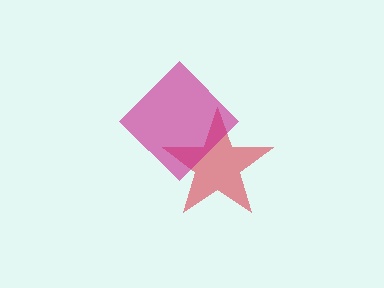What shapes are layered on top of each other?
The layered shapes are: a red star, a magenta diamond.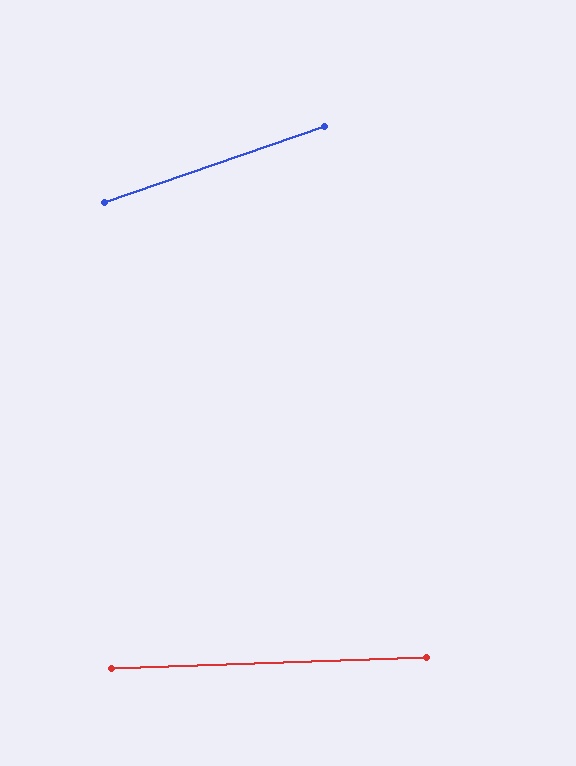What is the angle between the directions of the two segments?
Approximately 17 degrees.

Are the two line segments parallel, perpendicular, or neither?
Neither parallel nor perpendicular — they differ by about 17°.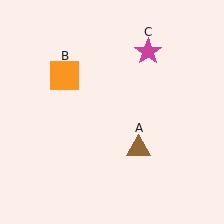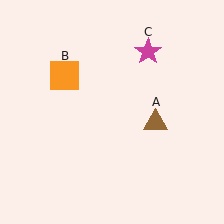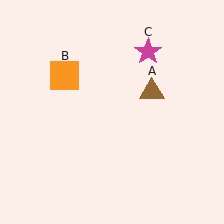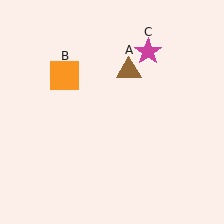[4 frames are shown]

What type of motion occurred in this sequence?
The brown triangle (object A) rotated counterclockwise around the center of the scene.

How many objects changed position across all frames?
1 object changed position: brown triangle (object A).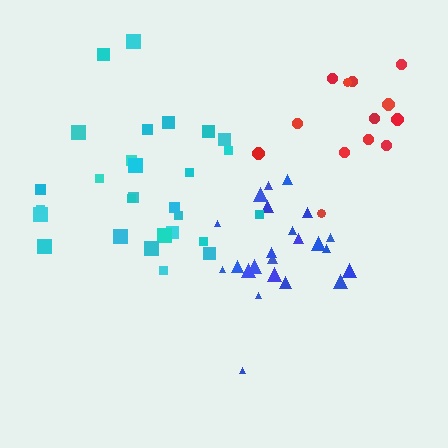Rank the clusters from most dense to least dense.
blue, cyan, red.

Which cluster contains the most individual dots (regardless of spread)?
Cyan (28).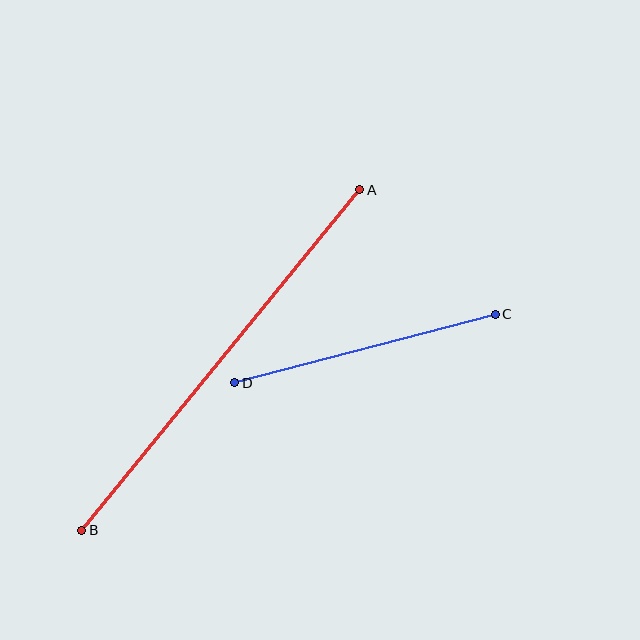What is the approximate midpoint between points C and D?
The midpoint is at approximately (365, 349) pixels.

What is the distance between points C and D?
The distance is approximately 269 pixels.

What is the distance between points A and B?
The distance is approximately 439 pixels.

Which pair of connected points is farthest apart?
Points A and B are farthest apart.